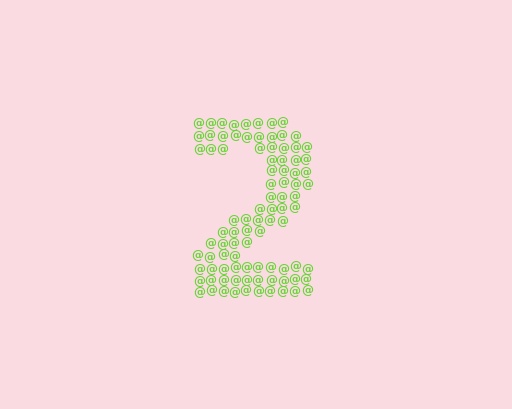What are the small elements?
The small elements are at signs.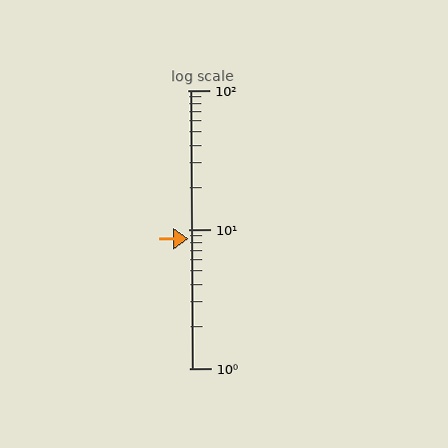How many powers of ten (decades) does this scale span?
The scale spans 2 decades, from 1 to 100.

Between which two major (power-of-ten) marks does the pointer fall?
The pointer is between 1 and 10.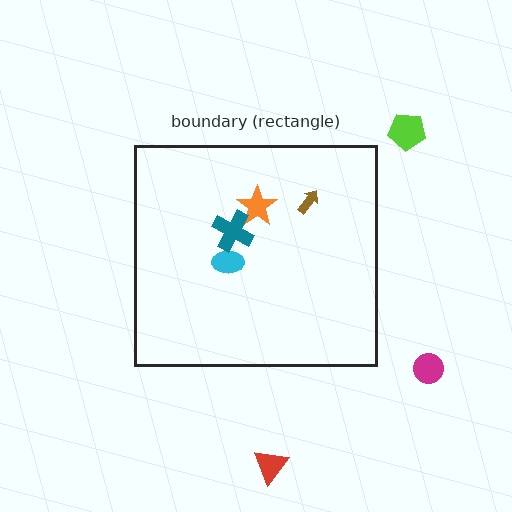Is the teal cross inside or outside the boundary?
Inside.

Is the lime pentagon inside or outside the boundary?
Outside.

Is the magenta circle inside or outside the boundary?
Outside.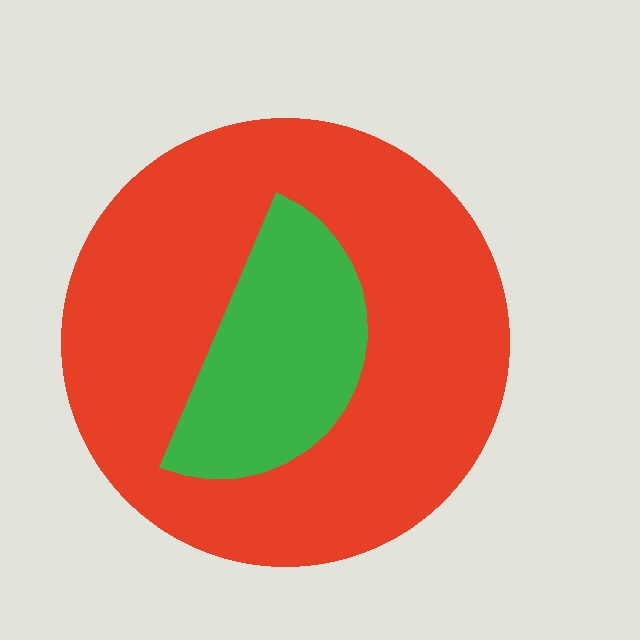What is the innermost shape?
The green semicircle.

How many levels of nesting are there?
2.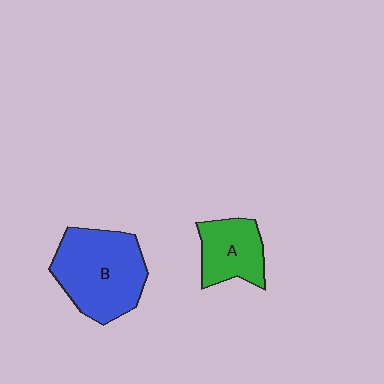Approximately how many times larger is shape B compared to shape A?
Approximately 1.8 times.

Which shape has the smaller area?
Shape A (green).